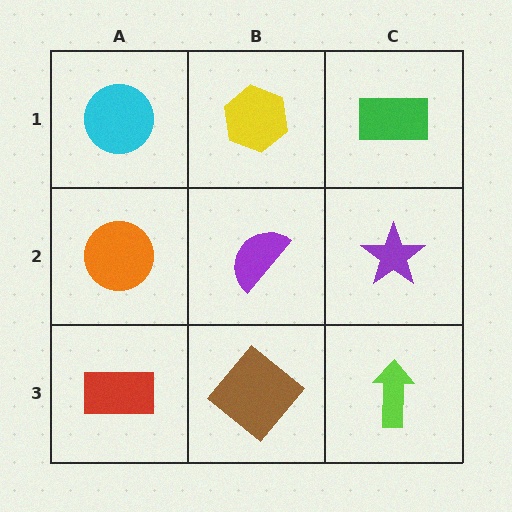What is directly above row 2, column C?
A green rectangle.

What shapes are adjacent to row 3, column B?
A purple semicircle (row 2, column B), a red rectangle (row 3, column A), a lime arrow (row 3, column C).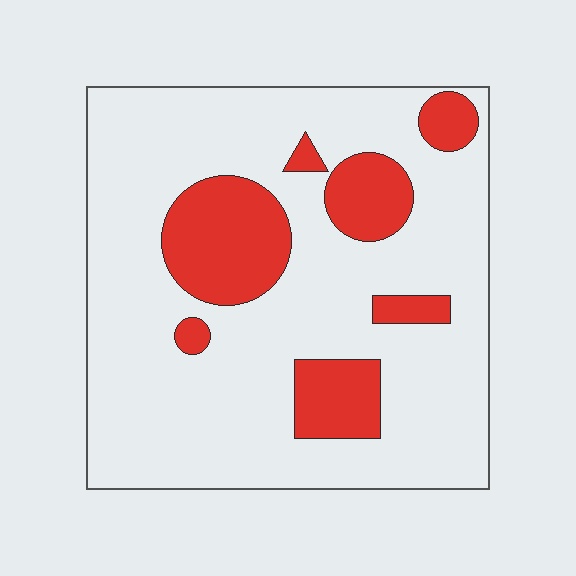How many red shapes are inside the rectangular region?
7.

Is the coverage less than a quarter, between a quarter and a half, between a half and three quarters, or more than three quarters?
Less than a quarter.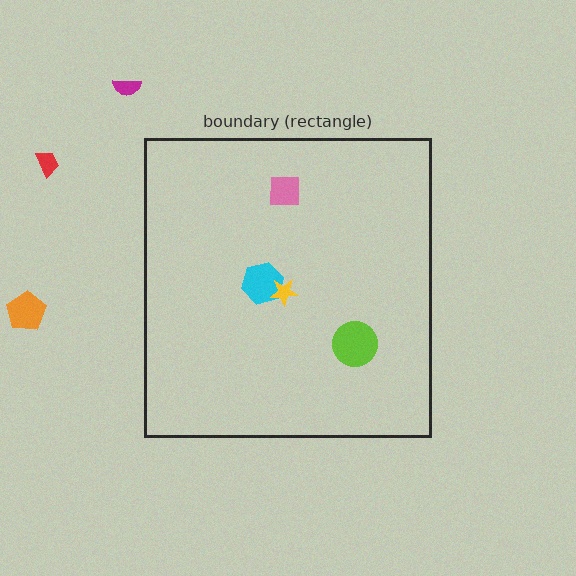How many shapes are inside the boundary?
4 inside, 3 outside.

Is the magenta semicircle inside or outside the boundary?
Outside.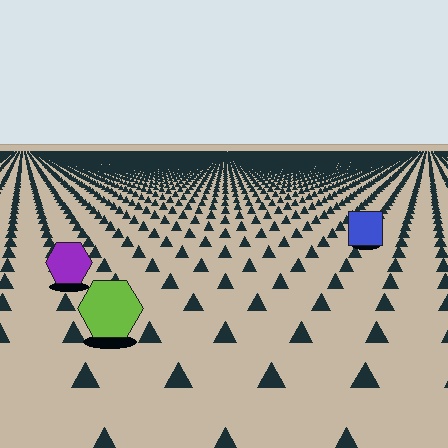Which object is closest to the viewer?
The lime hexagon is closest. The texture marks near it are larger and more spread out.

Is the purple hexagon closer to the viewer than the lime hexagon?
No. The lime hexagon is closer — you can tell from the texture gradient: the ground texture is coarser near it.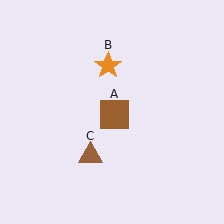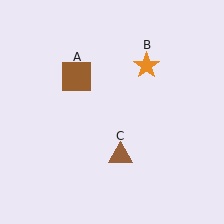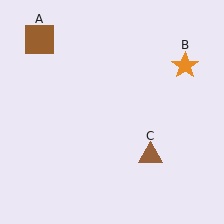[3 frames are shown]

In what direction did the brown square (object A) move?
The brown square (object A) moved up and to the left.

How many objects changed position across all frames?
3 objects changed position: brown square (object A), orange star (object B), brown triangle (object C).